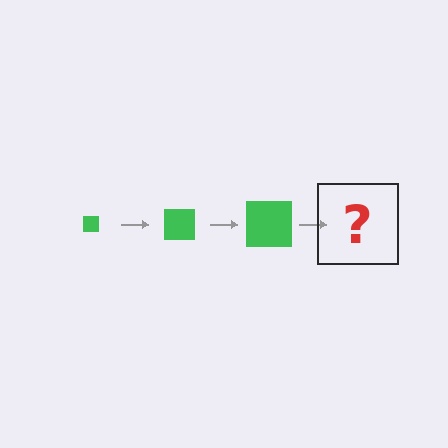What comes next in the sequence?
The next element should be a green square, larger than the previous one.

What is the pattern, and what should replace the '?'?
The pattern is that the square gets progressively larger each step. The '?' should be a green square, larger than the previous one.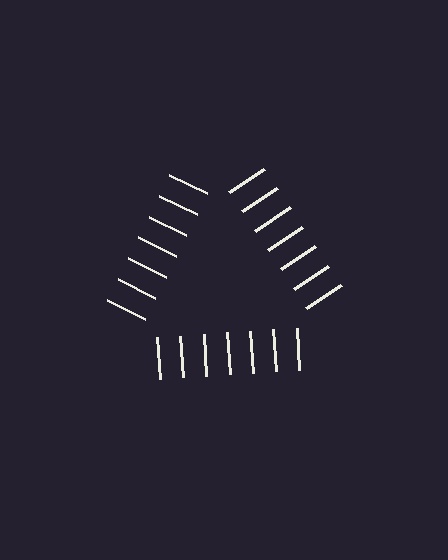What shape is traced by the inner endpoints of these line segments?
An illusory triangle — the line segments terminate on its edges but no continuous stroke is drawn.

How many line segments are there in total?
21 — 7 along each of the 3 edges.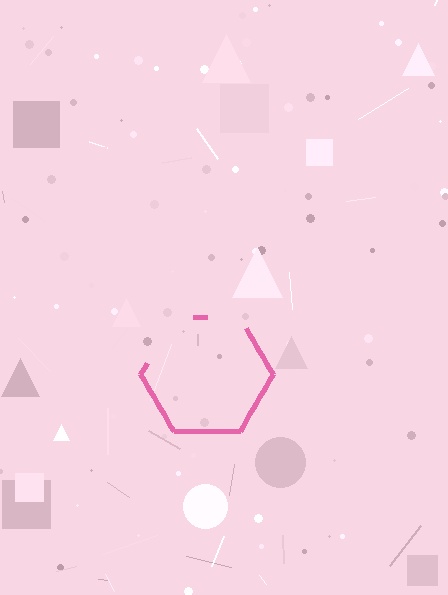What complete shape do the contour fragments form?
The contour fragments form a hexagon.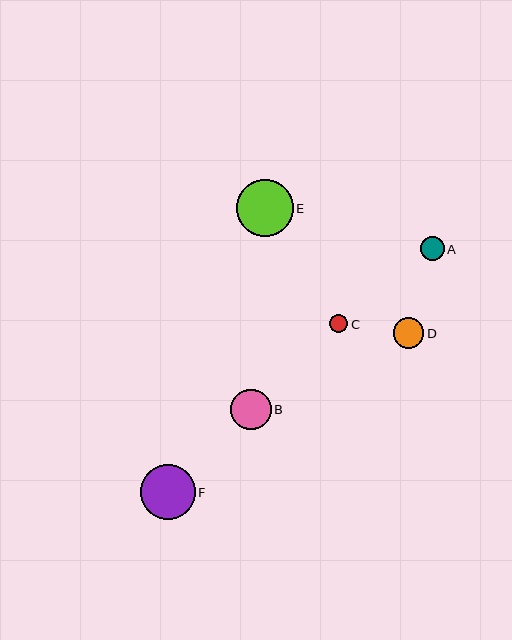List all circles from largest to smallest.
From largest to smallest: E, F, B, D, A, C.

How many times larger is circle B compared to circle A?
Circle B is approximately 1.7 times the size of circle A.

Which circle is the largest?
Circle E is the largest with a size of approximately 57 pixels.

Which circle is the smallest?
Circle C is the smallest with a size of approximately 18 pixels.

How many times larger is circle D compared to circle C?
Circle D is approximately 1.6 times the size of circle C.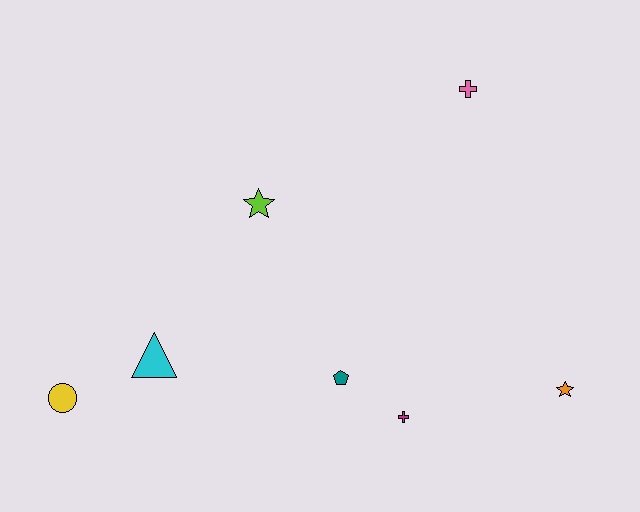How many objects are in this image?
There are 7 objects.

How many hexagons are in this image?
There are no hexagons.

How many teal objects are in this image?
There is 1 teal object.